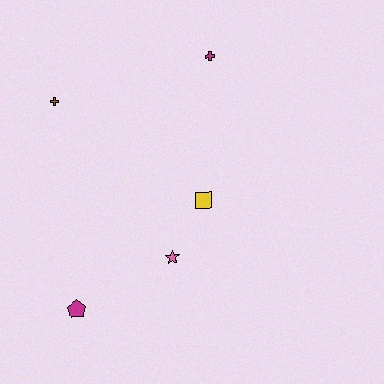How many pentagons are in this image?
There is 1 pentagon.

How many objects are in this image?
There are 5 objects.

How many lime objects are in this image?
There are no lime objects.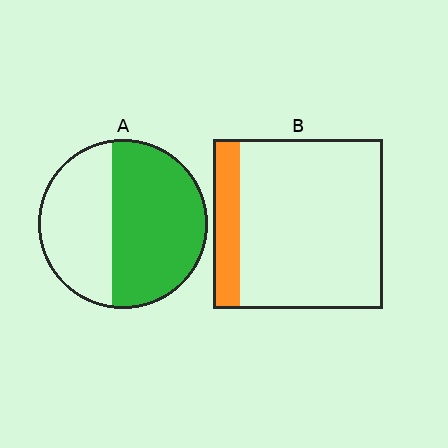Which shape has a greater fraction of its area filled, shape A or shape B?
Shape A.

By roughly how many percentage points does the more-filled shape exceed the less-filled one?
By roughly 40 percentage points (A over B).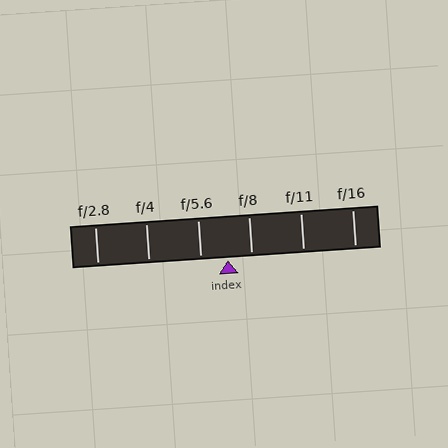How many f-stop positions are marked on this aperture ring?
There are 6 f-stop positions marked.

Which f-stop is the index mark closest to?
The index mark is closest to f/8.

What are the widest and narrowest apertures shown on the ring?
The widest aperture shown is f/2.8 and the narrowest is f/16.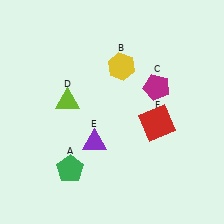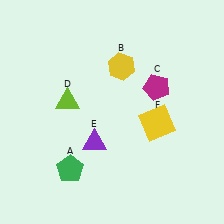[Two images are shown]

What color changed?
The square (F) changed from red in Image 1 to yellow in Image 2.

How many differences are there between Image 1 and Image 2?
There is 1 difference between the two images.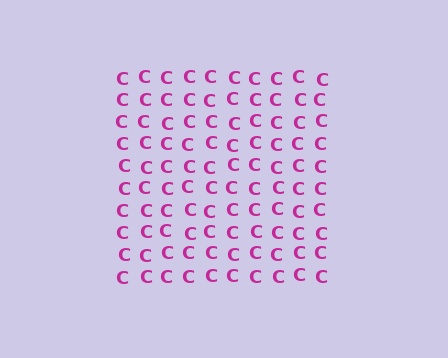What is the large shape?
The large shape is a square.